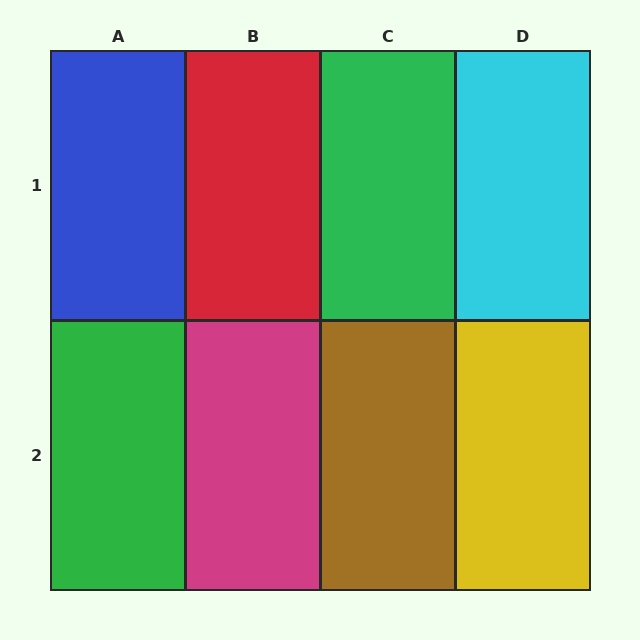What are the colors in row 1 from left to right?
Blue, red, green, cyan.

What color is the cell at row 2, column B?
Magenta.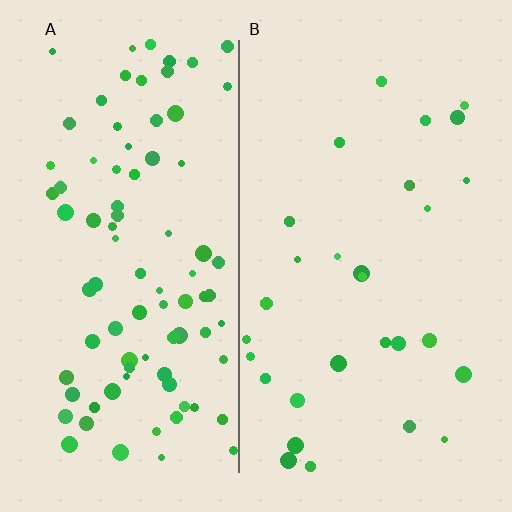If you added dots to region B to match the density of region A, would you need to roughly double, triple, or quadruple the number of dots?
Approximately triple.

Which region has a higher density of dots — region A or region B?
A (the left).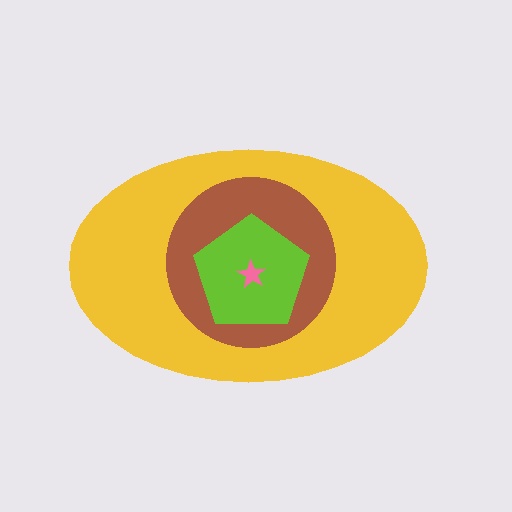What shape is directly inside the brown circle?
The lime pentagon.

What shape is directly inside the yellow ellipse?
The brown circle.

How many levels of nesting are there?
4.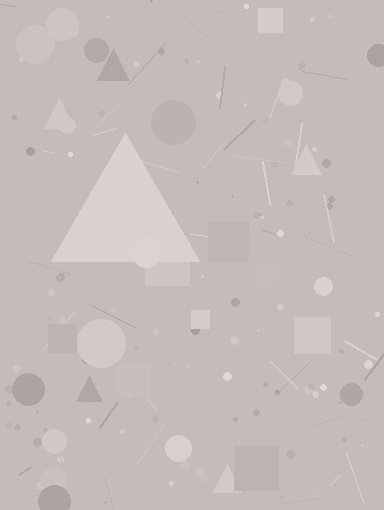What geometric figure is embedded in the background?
A triangle is embedded in the background.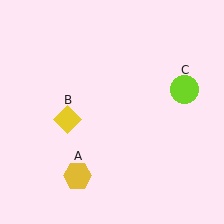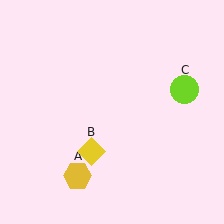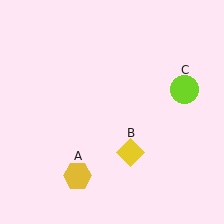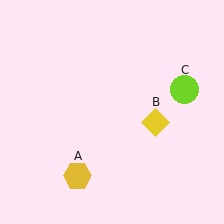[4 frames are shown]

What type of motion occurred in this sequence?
The yellow diamond (object B) rotated counterclockwise around the center of the scene.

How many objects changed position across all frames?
1 object changed position: yellow diamond (object B).